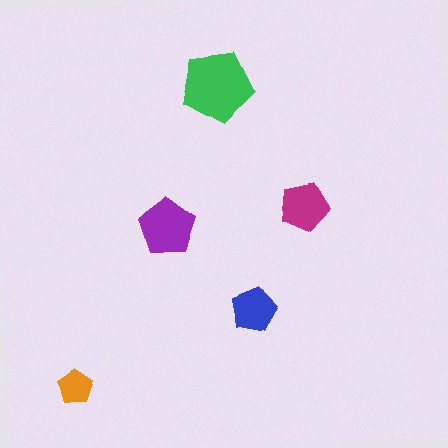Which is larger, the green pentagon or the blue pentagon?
The green one.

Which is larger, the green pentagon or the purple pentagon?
The green one.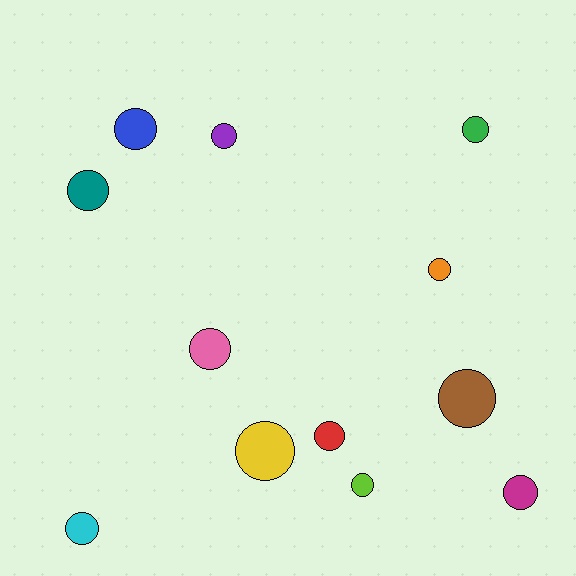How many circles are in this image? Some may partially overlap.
There are 12 circles.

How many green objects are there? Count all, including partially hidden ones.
There is 1 green object.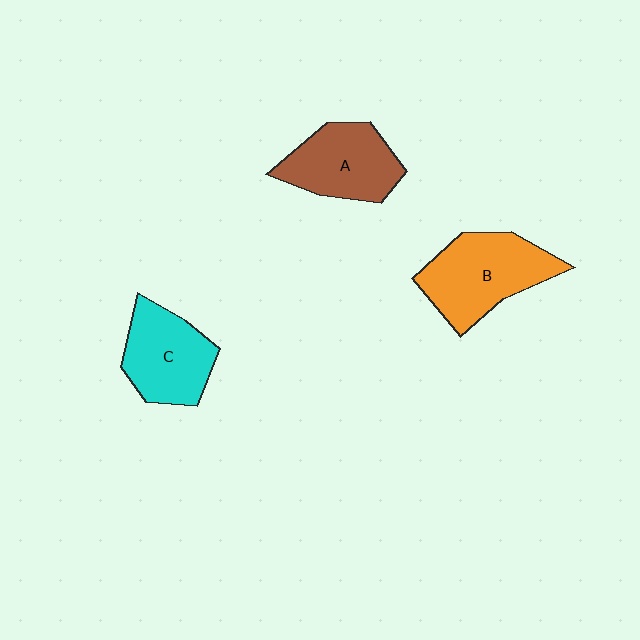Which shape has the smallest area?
Shape C (cyan).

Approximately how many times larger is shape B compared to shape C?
Approximately 1.2 times.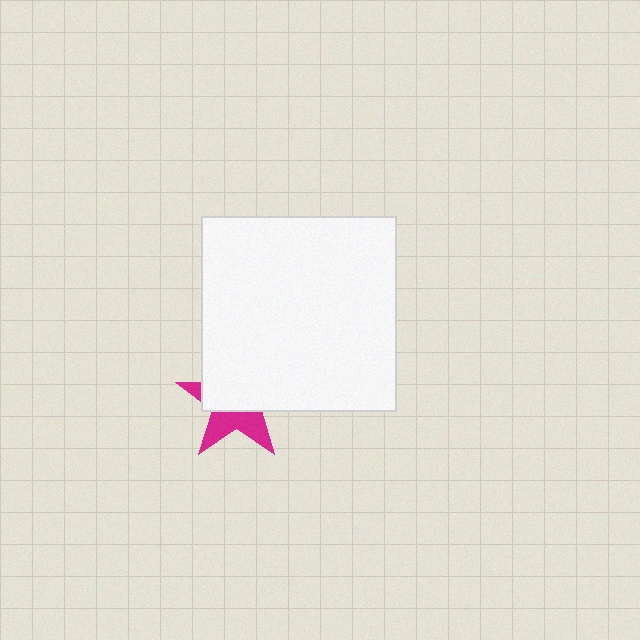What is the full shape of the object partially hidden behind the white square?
The partially hidden object is a magenta star.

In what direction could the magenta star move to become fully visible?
The magenta star could move down. That would shift it out from behind the white square entirely.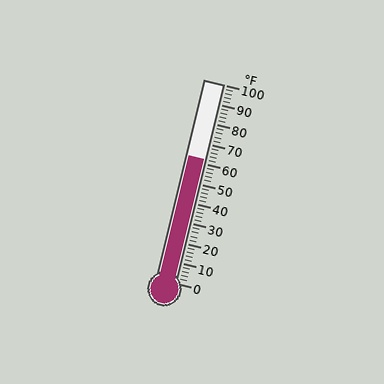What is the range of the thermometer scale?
The thermometer scale ranges from 0°F to 100°F.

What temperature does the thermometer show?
The thermometer shows approximately 62°F.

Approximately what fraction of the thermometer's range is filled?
The thermometer is filled to approximately 60% of its range.